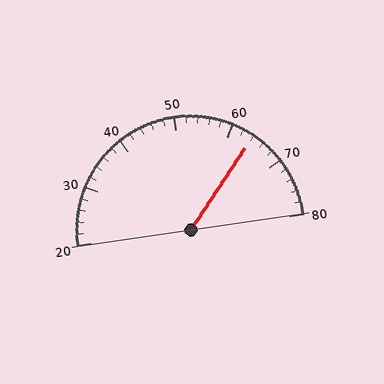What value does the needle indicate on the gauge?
The needle indicates approximately 64.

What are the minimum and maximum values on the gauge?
The gauge ranges from 20 to 80.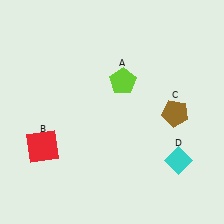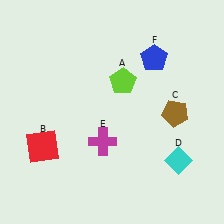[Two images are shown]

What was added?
A magenta cross (E), a blue pentagon (F) were added in Image 2.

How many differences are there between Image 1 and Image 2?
There are 2 differences between the two images.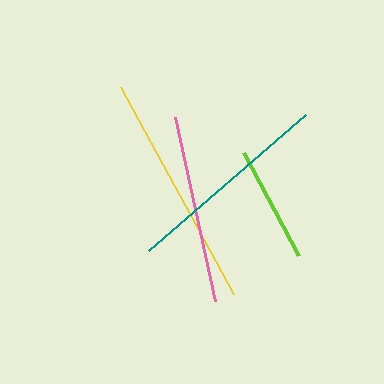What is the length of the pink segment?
The pink segment is approximately 189 pixels long.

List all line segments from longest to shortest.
From longest to shortest: yellow, teal, pink, lime.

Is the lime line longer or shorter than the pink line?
The pink line is longer than the lime line.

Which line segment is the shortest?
The lime line is the shortest at approximately 117 pixels.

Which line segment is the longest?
The yellow line is the longest at approximately 236 pixels.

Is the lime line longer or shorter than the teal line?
The teal line is longer than the lime line.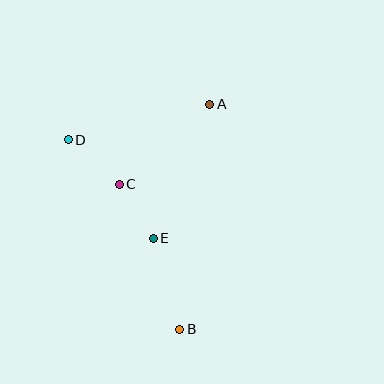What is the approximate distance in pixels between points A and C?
The distance between A and C is approximately 121 pixels.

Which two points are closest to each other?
Points C and E are closest to each other.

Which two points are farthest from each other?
Points A and B are farthest from each other.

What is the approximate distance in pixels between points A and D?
The distance between A and D is approximately 146 pixels.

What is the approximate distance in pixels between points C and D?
The distance between C and D is approximately 68 pixels.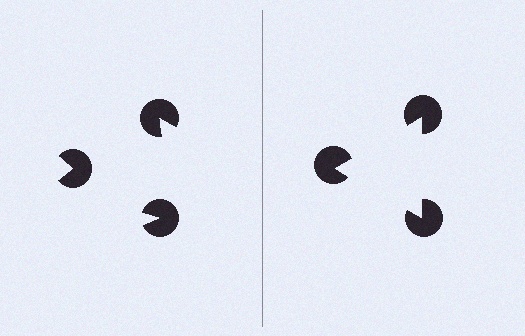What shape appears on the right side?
An illusory triangle.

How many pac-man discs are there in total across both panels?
6 — 3 on each side.